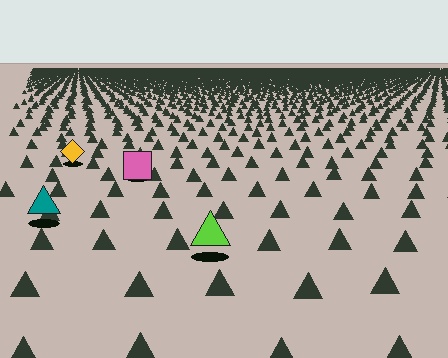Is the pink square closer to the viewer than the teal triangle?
No. The teal triangle is closer — you can tell from the texture gradient: the ground texture is coarser near it.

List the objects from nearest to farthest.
From nearest to farthest: the lime triangle, the teal triangle, the pink square, the yellow diamond.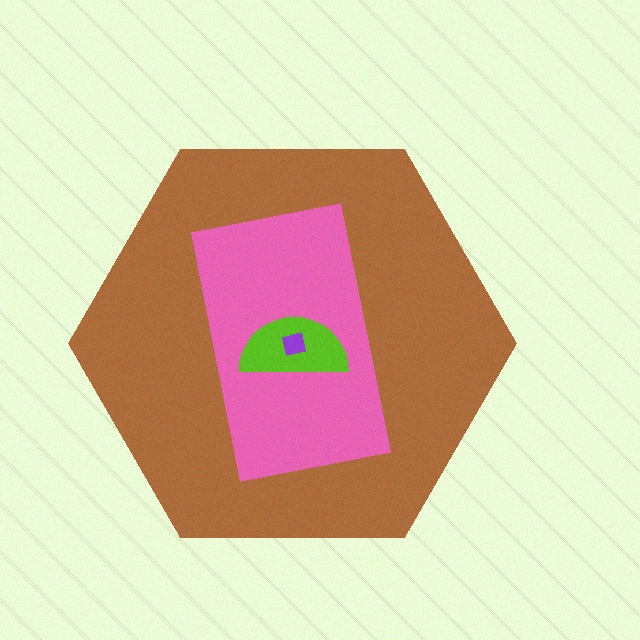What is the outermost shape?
The brown hexagon.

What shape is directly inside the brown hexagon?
The pink rectangle.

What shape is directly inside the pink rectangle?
The lime semicircle.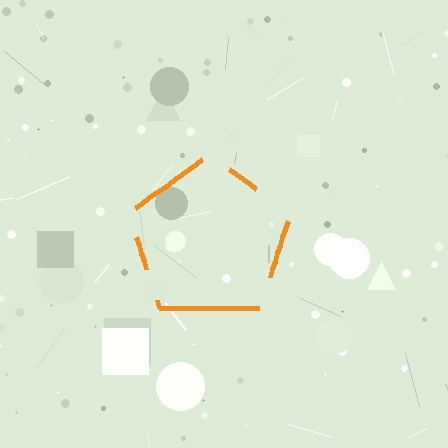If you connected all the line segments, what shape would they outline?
They would outline a pentagon.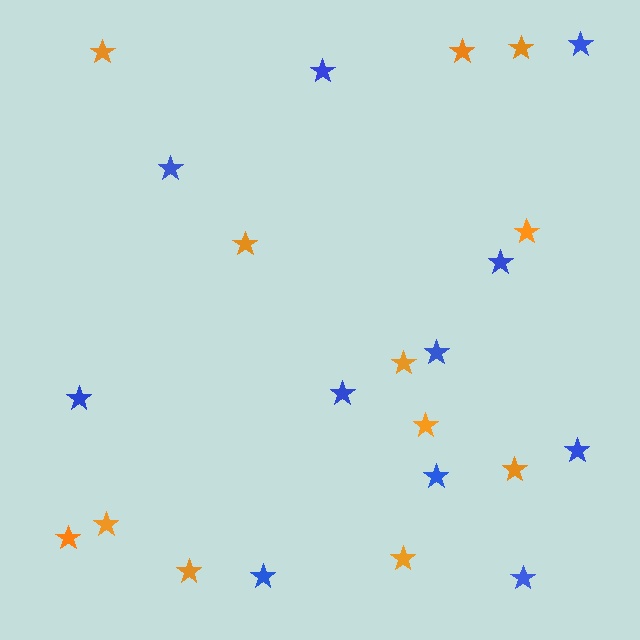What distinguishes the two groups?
There are 2 groups: one group of orange stars (12) and one group of blue stars (11).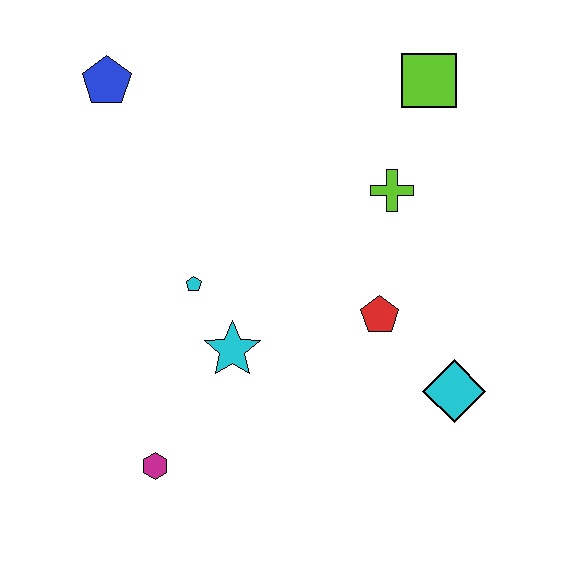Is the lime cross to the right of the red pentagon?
Yes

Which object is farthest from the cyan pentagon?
The lime square is farthest from the cyan pentagon.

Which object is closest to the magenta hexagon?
The cyan star is closest to the magenta hexagon.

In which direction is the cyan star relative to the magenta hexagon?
The cyan star is above the magenta hexagon.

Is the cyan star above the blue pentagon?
No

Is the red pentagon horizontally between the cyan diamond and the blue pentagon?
Yes